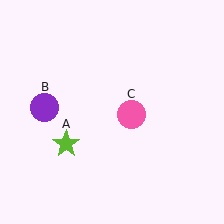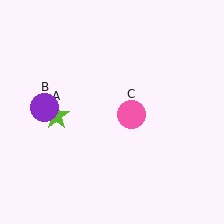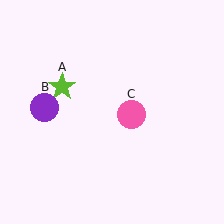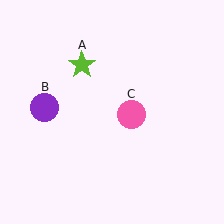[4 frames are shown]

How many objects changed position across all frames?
1 object changed position: lime star (object A).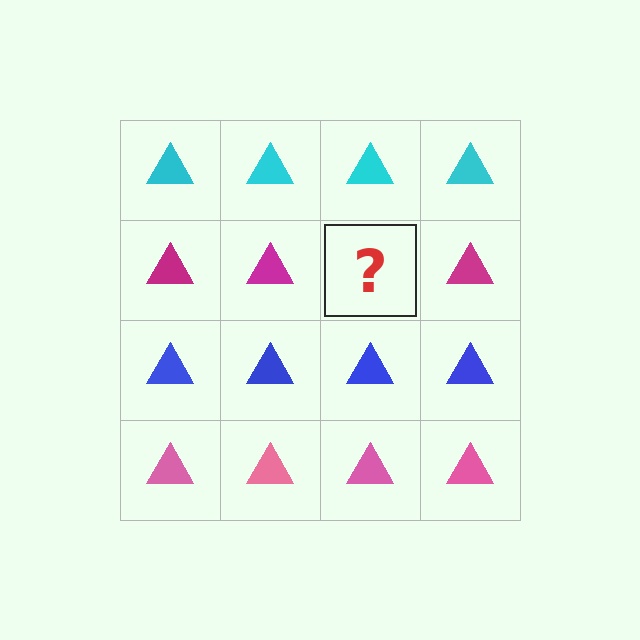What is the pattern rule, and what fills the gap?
The rule is that each row has a consistent color. The gap should be filled with a magenta triangle.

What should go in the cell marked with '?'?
The missing cell should contain a magenta triangle.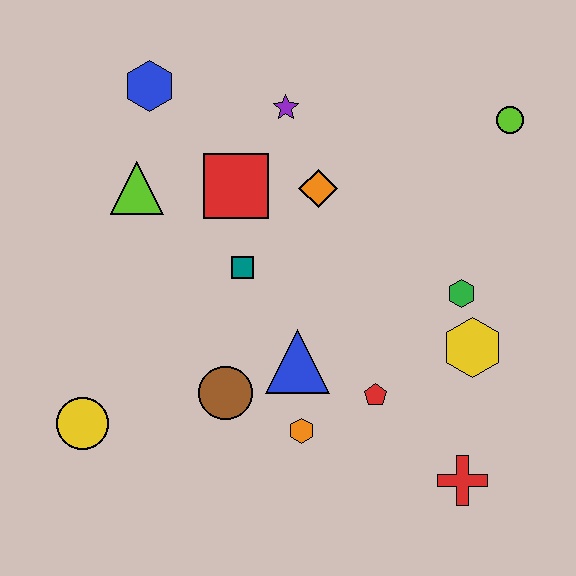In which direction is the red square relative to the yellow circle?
The red square is above the yellow circle.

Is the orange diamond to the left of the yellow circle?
No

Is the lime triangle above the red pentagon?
Yes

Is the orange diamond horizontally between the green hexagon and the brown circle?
Yes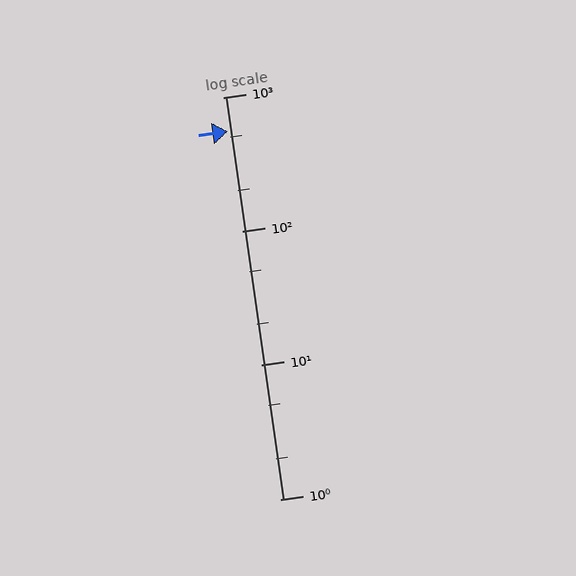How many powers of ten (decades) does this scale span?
The scale spans 3 decades, from 1 to 1000.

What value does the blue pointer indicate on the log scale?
The pointer indicates approximately 560.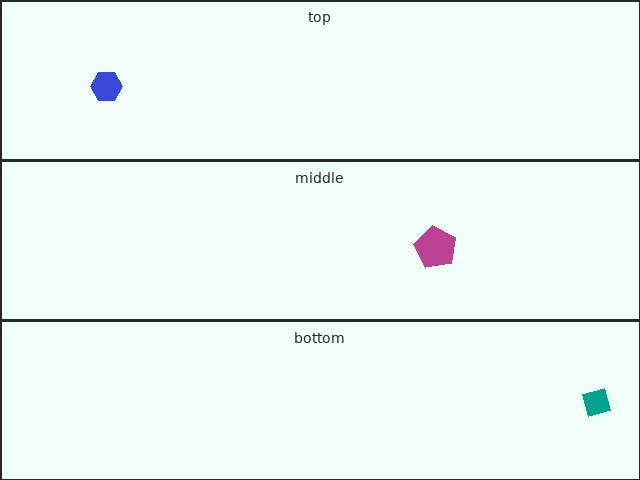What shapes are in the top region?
The blue hexagon.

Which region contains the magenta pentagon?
The middle region.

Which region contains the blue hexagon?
The top region.